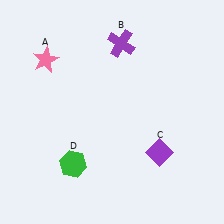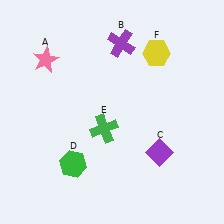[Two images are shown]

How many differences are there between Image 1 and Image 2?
There are 2 differences between the two images.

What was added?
A green cross (E), a yellow hexagon (F) were added in Image 2.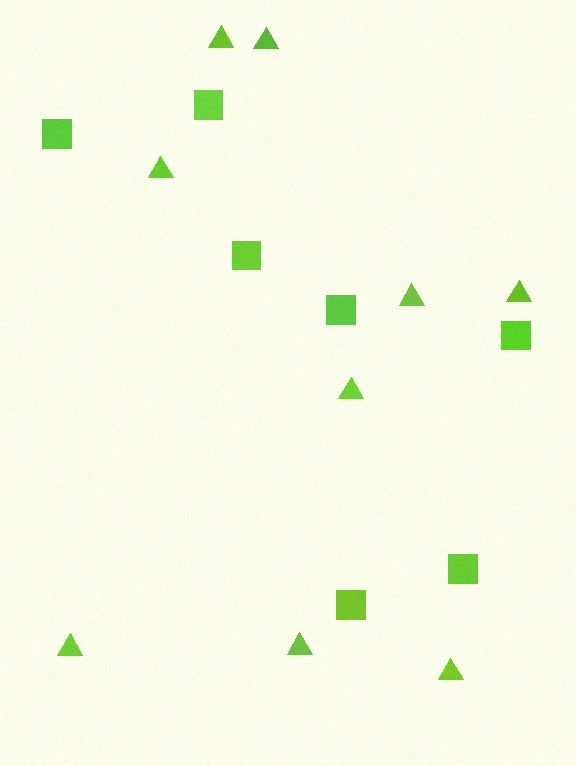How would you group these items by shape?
There are 2 groups: one group of triangles (9) and one group of squares (7).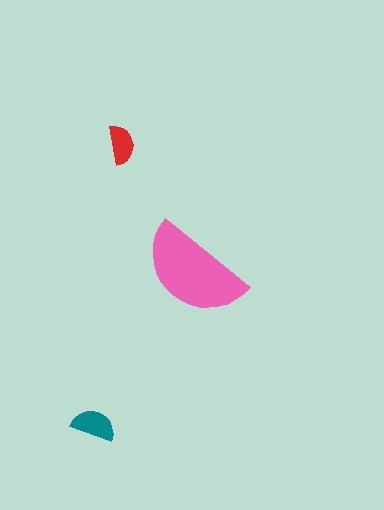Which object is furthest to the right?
The pink semicircle is rightmost.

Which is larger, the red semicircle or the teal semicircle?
The teal one.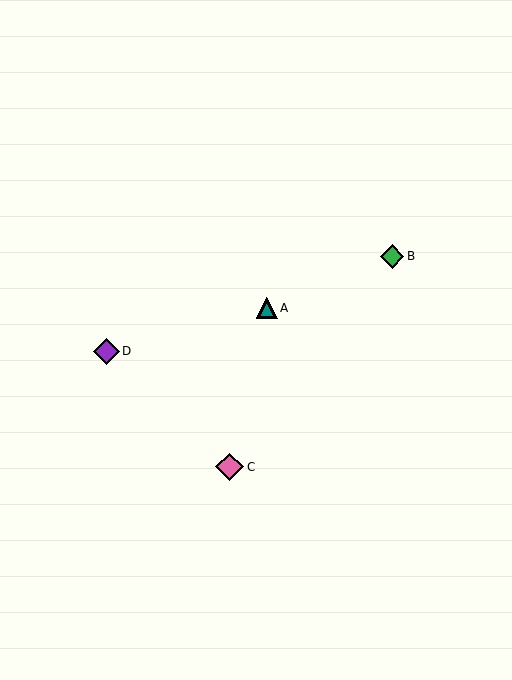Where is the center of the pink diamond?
The center of the pink diamond is at (230, 467).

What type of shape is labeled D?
Shape D is a purple diamond.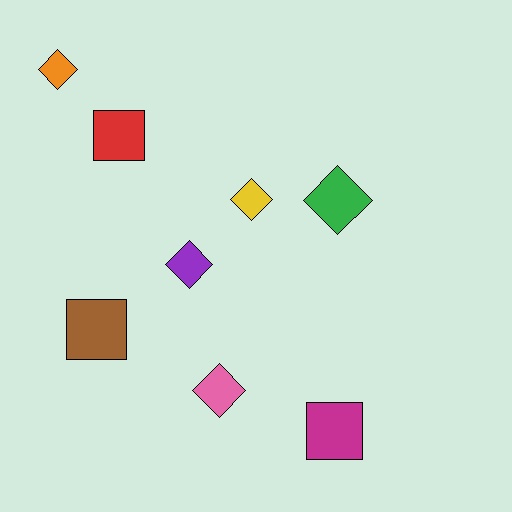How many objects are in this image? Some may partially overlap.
There are 8 objects.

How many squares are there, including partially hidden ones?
There are 3 squares.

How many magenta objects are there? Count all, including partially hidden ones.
There is 1 magenta object.